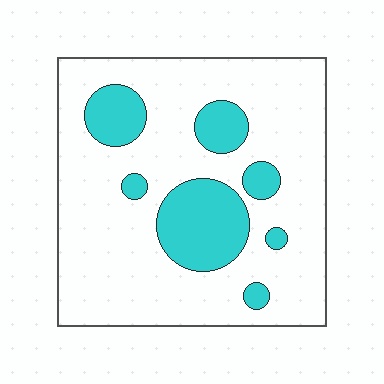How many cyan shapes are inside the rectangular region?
7.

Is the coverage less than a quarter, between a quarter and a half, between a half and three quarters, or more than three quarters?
Less than a quarter.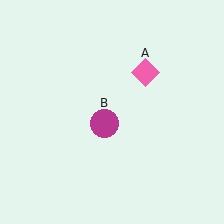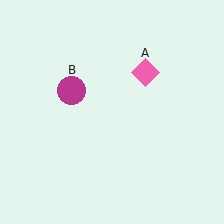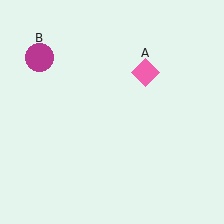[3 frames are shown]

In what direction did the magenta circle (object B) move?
The magenta circle (object B) moved up and to the left.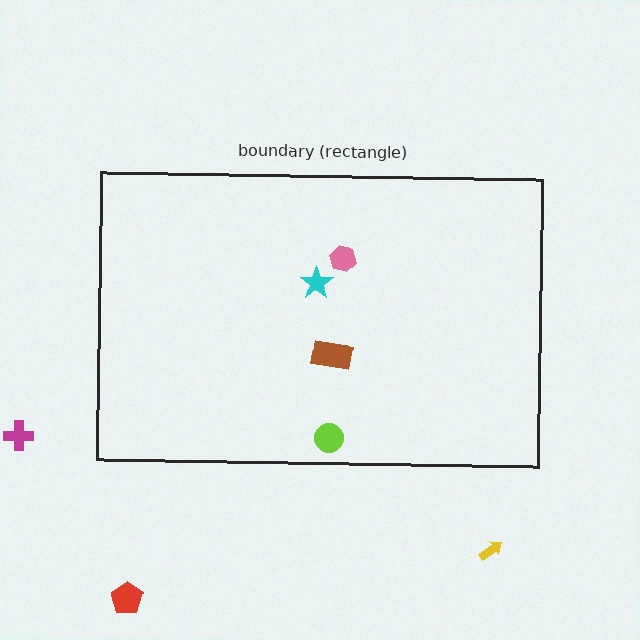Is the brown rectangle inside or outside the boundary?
Inside.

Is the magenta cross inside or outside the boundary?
Outside.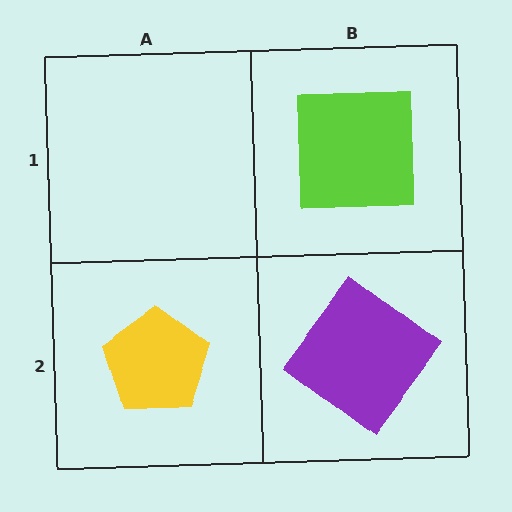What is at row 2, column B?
A purple diamond.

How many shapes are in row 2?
2 shapes.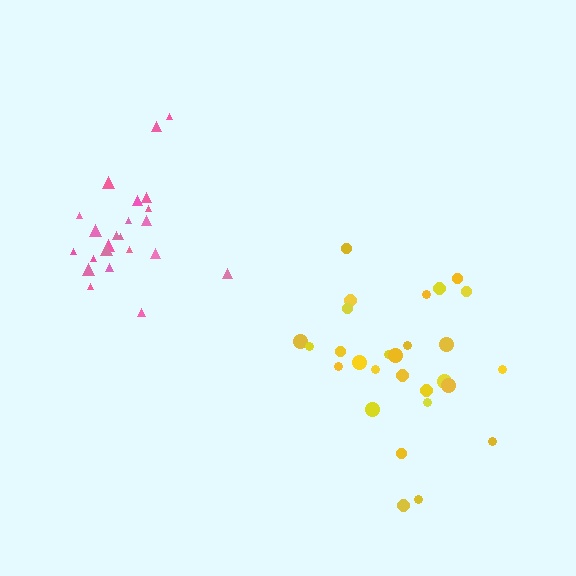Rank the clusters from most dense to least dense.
pink, yellow.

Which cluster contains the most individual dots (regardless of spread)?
Yellow (28).